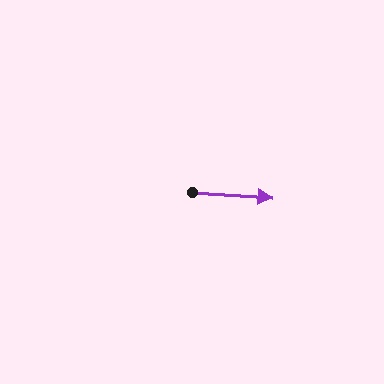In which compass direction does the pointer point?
East.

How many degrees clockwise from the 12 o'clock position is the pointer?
Approximately 94 degrees.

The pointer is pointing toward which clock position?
Roughly 3 o'clock.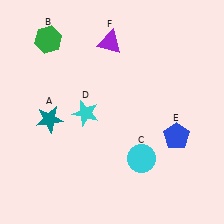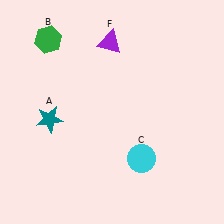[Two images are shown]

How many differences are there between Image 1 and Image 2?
There are 2 differences between the two images.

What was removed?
The cyan star (D), the blue pentagon (E) were removed in Image 2.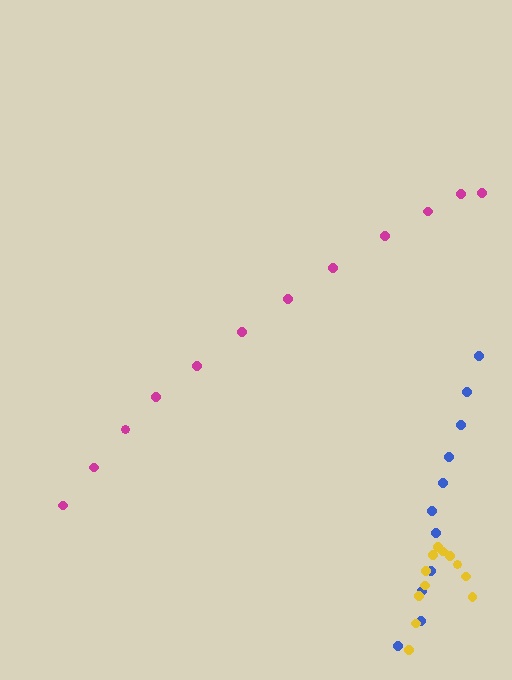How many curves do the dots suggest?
There are 3 distinct paths.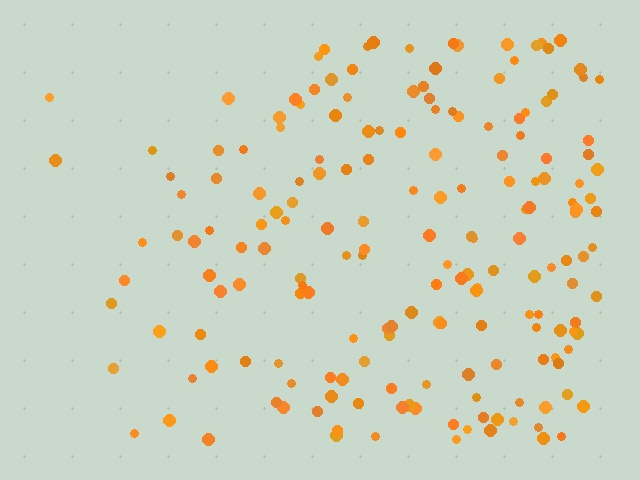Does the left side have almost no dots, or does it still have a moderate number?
Still a moderate number, just noticeably fewer than the right.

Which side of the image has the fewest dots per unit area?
The left.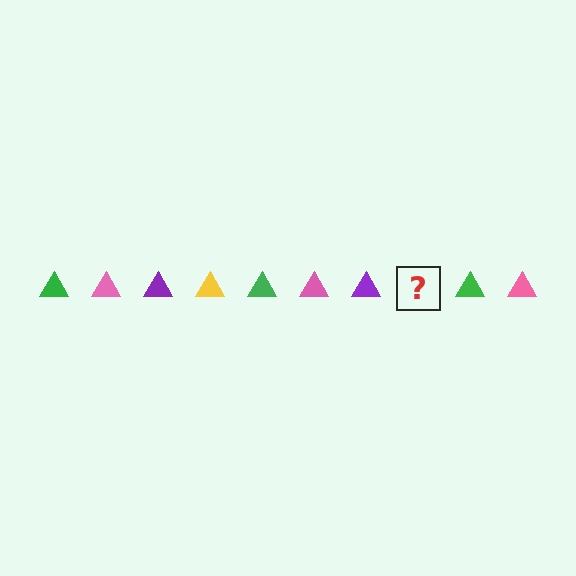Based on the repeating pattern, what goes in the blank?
The blank should be a yellow triangle.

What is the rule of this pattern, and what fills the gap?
The rule is that the pattern cycles through green, pink, purple, yellow triangles. The gap should be filled with a yellow triangle.